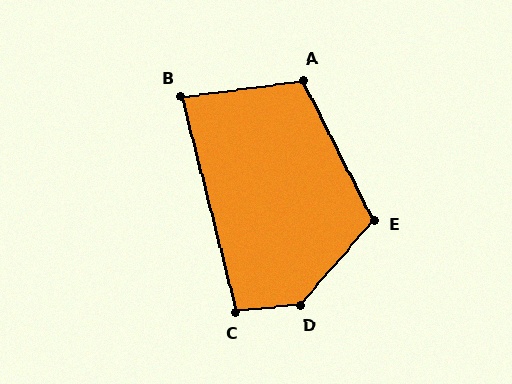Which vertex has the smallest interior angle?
B, at approximately 83 degrees.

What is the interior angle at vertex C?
Approximately 98 degrees (obtuse).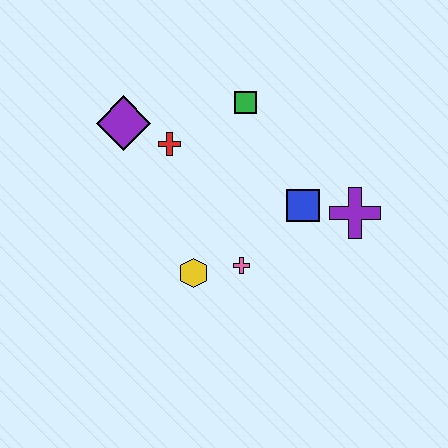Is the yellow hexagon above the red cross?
No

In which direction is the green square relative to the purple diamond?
The green square is to the right of the purple diamond.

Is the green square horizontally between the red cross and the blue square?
Yes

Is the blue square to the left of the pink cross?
No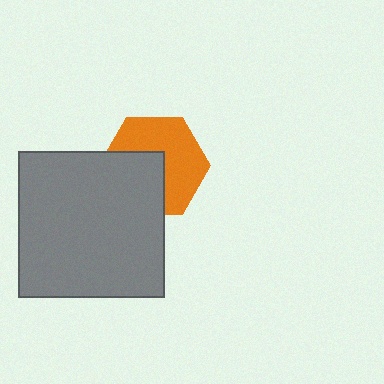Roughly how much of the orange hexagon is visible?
About half of it is visible (roughly 57%).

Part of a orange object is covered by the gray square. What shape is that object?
It is a hexagon.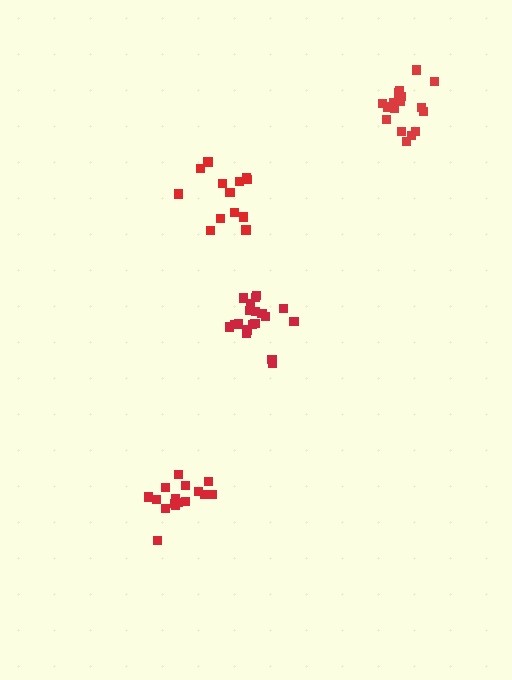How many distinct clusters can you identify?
There are 4 distinct clusters.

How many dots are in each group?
Group 1: 16 dots, Group 2: 17 dots, Group 3: 19 dots, Group 4: 13 dots (65 total).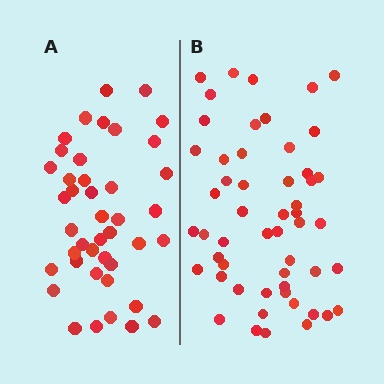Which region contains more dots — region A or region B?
Region B (the right region) has more dots.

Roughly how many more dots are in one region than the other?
Region B has roughly 12 or so more dots than region A.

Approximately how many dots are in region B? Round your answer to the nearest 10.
About 50 dots. (The exact count is 53, which rounds to 50.)